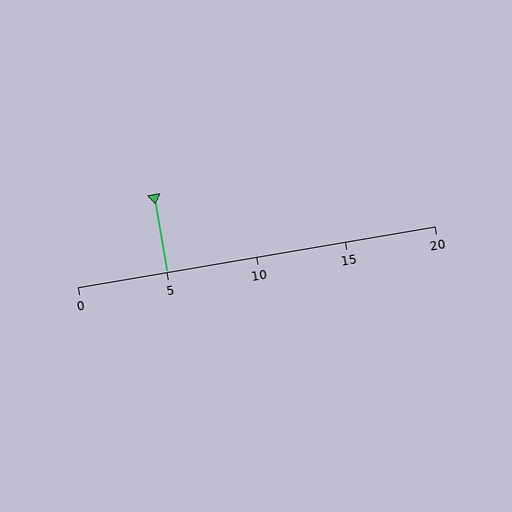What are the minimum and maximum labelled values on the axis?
The axis runs from 0 to 20.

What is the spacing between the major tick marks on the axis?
The major ticks are spaced 5 apart.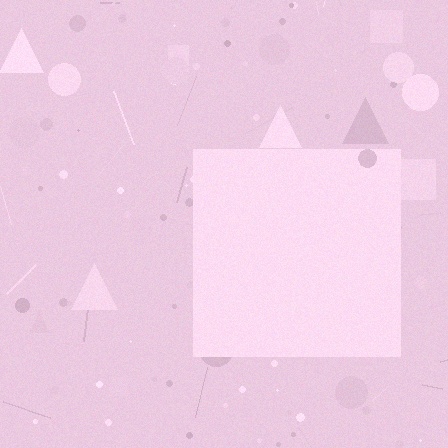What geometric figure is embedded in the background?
A square is embedded in the background.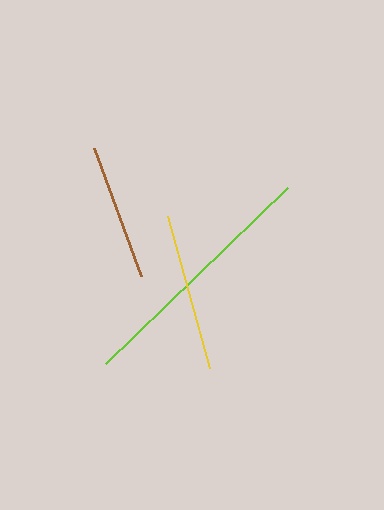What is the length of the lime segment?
The lime segment is approximately 253 pixels long.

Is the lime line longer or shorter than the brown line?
The lime line is longer than the brown line.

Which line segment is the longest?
The lime line is the longest at approximately 253 pixels.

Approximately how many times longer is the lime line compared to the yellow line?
The lime line is approximately 1.6 times the length of the yellow line.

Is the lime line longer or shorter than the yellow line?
The lime line is longer than the yellow line.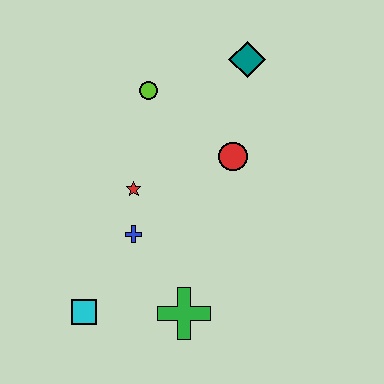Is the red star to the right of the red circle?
No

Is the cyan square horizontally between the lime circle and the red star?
No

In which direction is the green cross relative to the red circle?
The green cross is below the red circle.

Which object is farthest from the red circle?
The cyan square is farthest from the red circle.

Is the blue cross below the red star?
Yes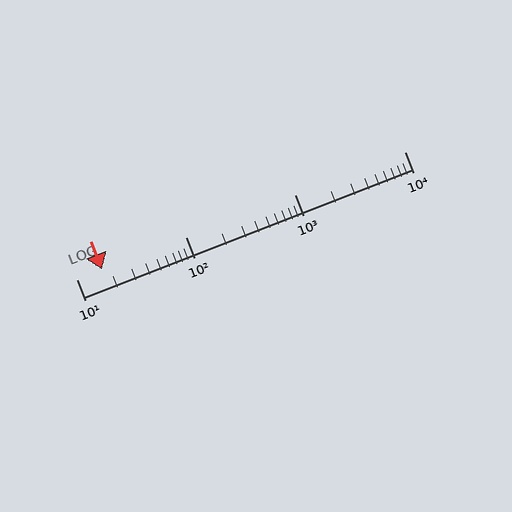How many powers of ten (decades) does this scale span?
The scale spans 3 decades, from 10 to 10000.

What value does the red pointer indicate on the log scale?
The pointer indicates approximately 17.